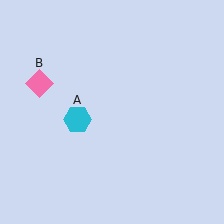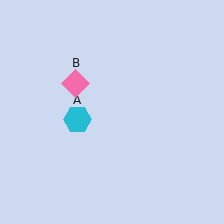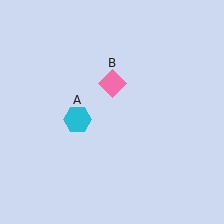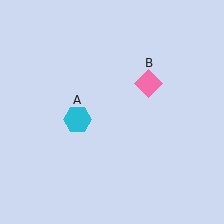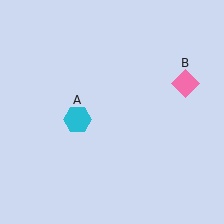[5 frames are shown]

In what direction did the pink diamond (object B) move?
The pink diamond (object B) moved right.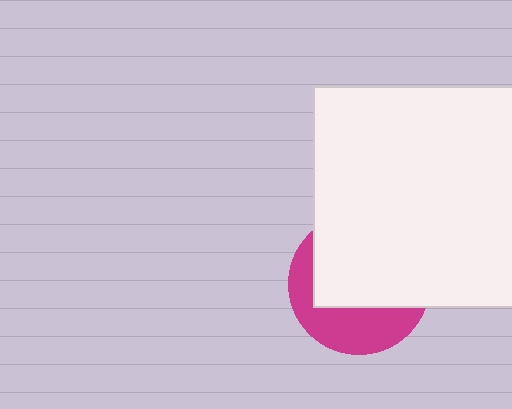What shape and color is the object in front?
The object in front is a white rectangle.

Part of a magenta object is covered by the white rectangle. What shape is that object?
It is a circle.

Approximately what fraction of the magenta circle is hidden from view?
Roughly 61% of the magenta circle is hidden behind the white rectangle.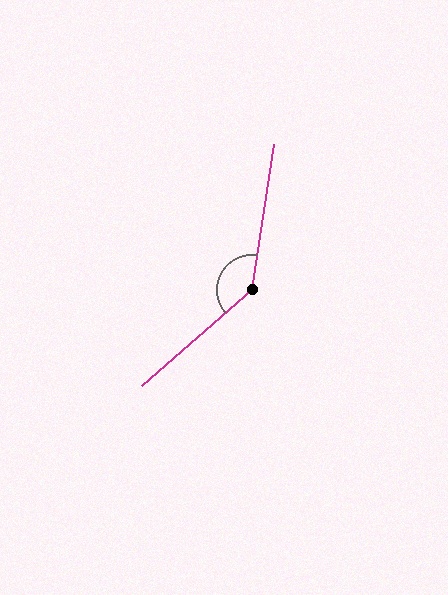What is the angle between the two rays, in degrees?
Approximately 140 degrees.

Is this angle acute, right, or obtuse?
It is obtuse.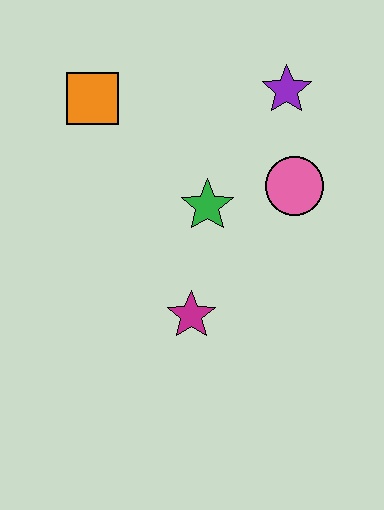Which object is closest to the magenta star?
The green star is closest to the magenta star.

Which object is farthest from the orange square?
The magenta star is farthest from the orange square.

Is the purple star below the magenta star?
No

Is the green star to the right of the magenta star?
Yes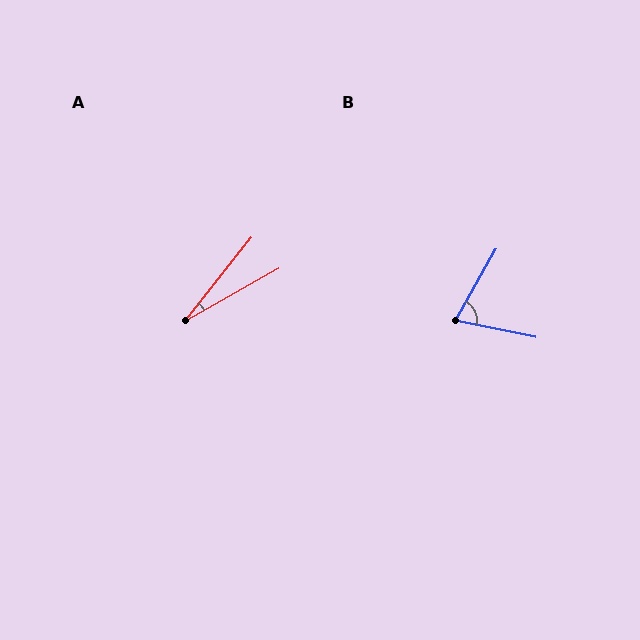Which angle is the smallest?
A, at approximately 22 degrees.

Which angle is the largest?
B, at approximately 72 degrees.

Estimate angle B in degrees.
Approximately 72 degrees.